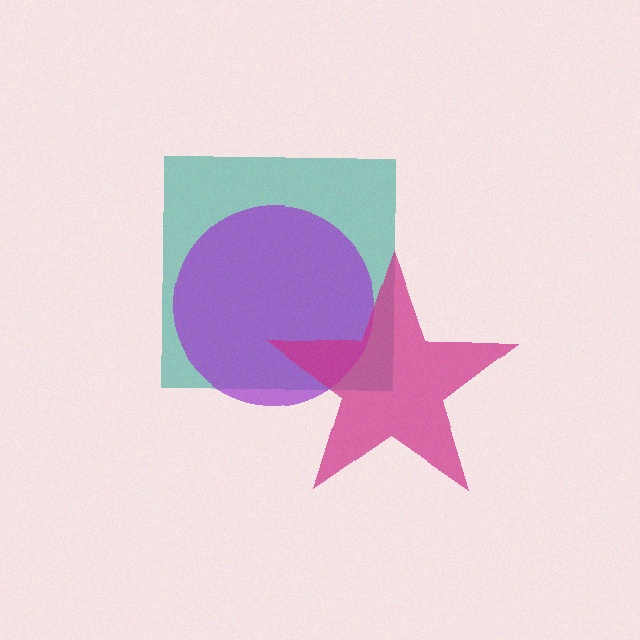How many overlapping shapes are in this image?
There are 3 overlapping shapes in the image.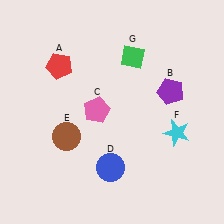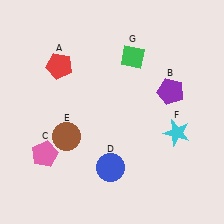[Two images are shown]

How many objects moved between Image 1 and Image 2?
1 object moved between the two images.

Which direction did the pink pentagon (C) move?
The pink pentagon (C) moved left.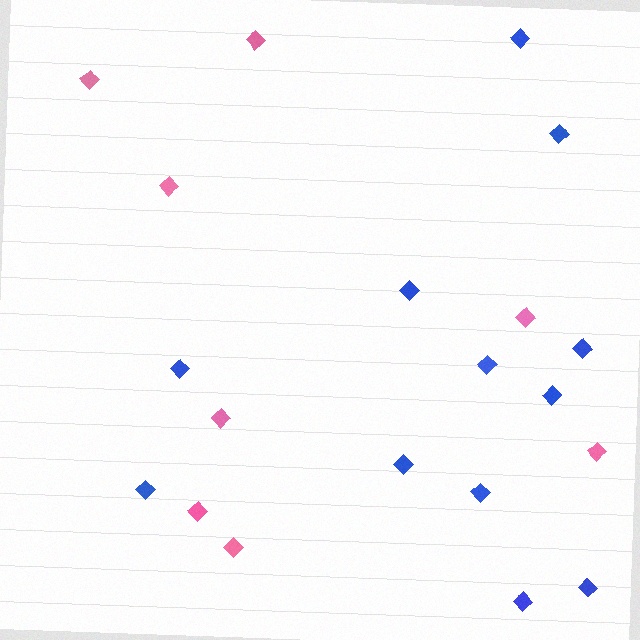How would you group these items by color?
There are 2 groups: one group of blue diamonds (12) and one group of pink diamonds (8).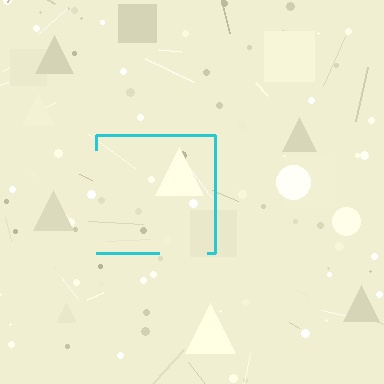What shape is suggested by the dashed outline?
The dashed outline suggests a square.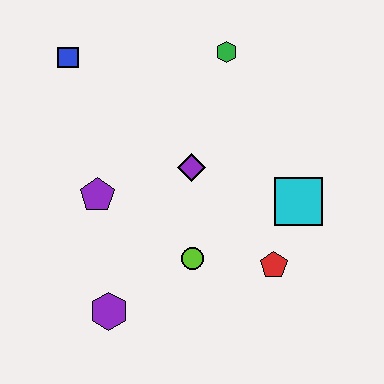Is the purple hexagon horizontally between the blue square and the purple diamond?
Yes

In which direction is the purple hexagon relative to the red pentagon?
The purple hexagon is to the left of the red pentagon.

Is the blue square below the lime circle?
No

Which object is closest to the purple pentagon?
The purple diamond is closest to the purple pentagon.